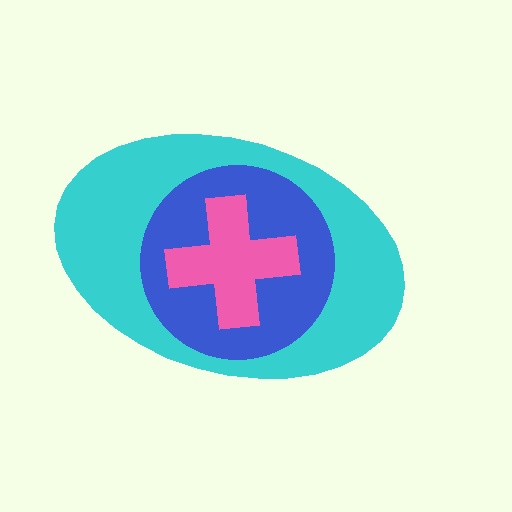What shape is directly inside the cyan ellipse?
The blue circle.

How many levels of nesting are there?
3.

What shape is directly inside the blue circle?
The pink cross.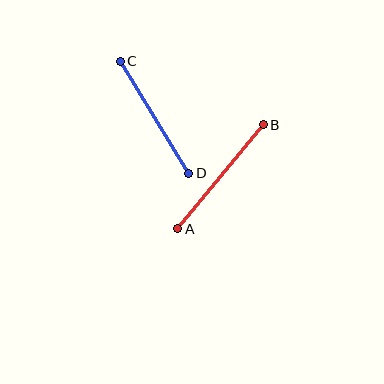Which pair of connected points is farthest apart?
Points A and B are farthest apart.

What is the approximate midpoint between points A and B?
The midpoint is at approximately (221, 177) pixels.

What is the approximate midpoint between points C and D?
The midpoint is at approximately (155, 117) pixels.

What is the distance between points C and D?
The distance is approximately 131 pixels.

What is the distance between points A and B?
The distance is approximately 135 pixels.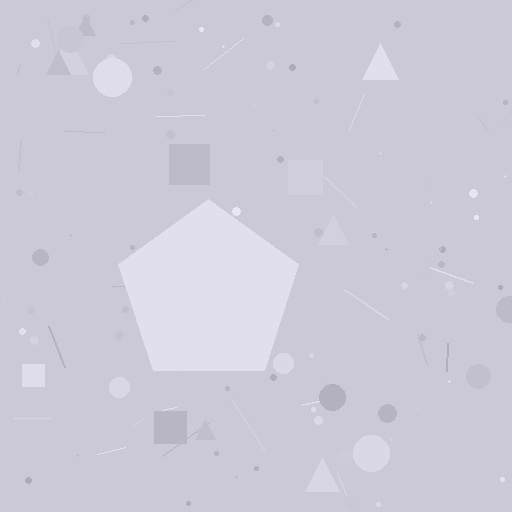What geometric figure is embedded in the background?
A pentagon is embedded in the background.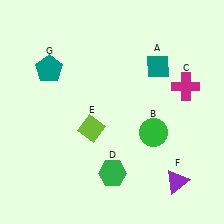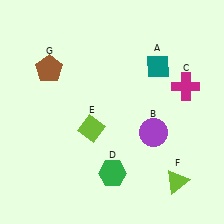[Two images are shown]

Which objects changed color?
B changed from green to purple. F changed from purple to lime. G changed from teal to brown.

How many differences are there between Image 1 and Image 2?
There are 3 differences between the two images.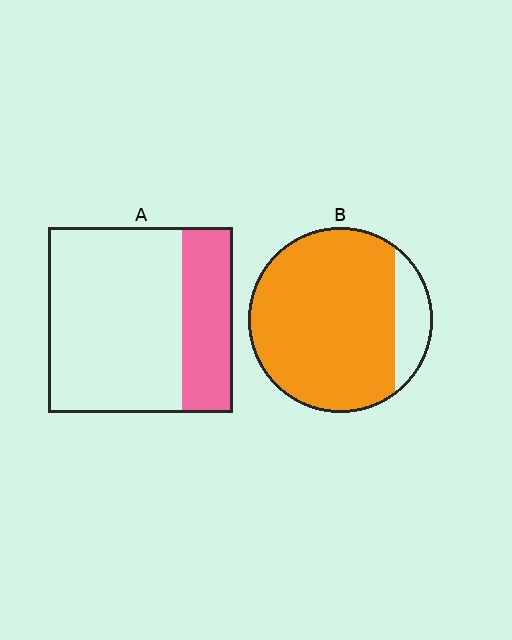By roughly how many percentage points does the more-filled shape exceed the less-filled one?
By roughly 60 percentage points (B over A).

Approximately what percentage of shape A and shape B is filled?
A is approximately 30% and B is approximately 85%.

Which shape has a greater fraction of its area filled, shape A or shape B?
Shape B.